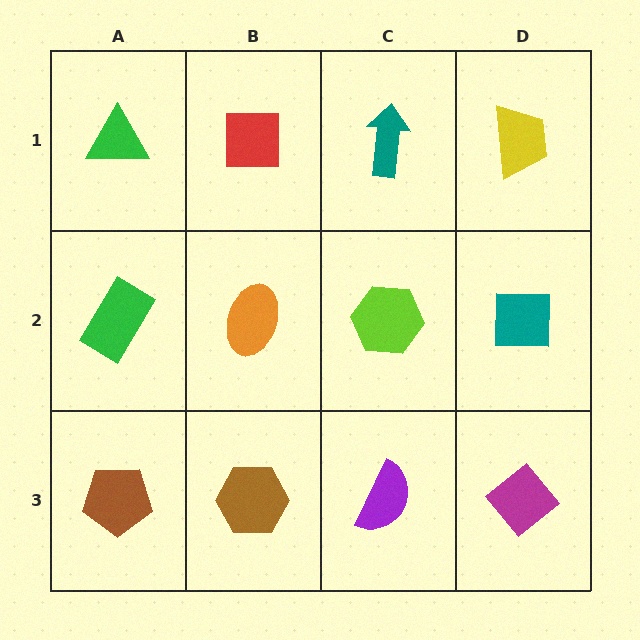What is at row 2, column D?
A teal square.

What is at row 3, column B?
A brown hexagon.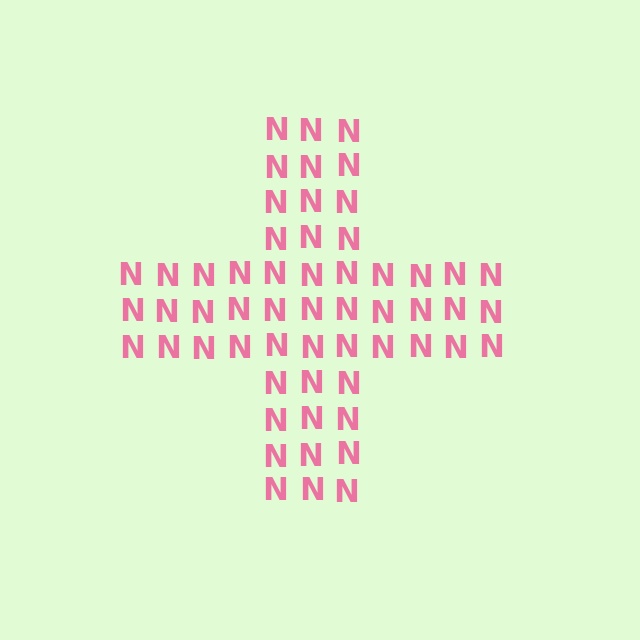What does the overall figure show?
The overall figure shows a cross.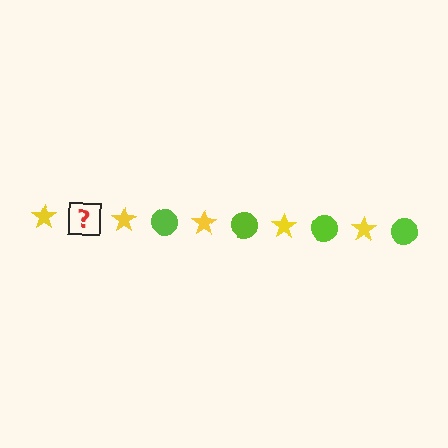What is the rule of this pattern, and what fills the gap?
The rule is that the pattern alternates between yellow star and lime circle. The gap should be filled with a lime circle.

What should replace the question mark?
The question mark should be replaced with a lime circle.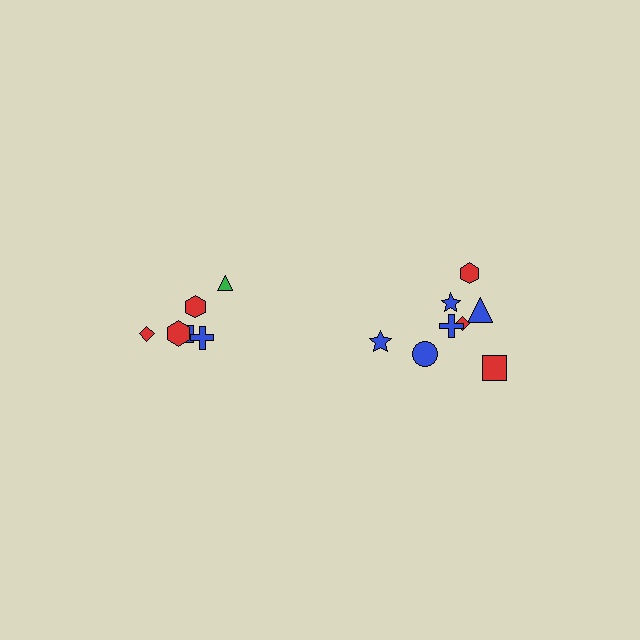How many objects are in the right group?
There are 8 objects.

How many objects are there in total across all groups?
There are 14 objects.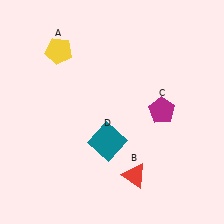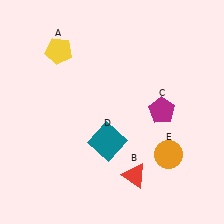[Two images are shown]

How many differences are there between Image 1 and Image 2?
There is 1 difference between the two images.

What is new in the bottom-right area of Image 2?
An orange circle (E) was added in the bottom-right area of Image 2.